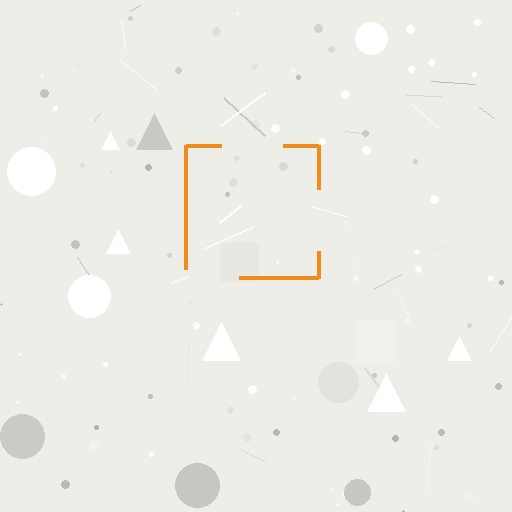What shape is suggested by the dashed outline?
The dashed outline suggests a square.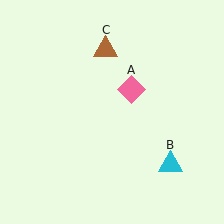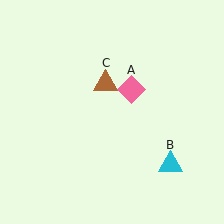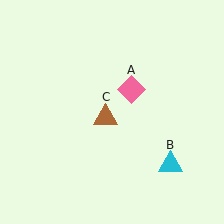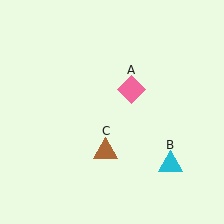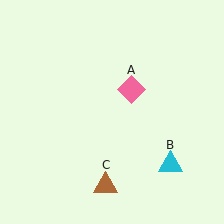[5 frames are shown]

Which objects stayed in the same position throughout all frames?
Pink diamond (object A) and cyan triangle (object B) remained stationary.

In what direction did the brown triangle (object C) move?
The brown triangle (object C) moved down.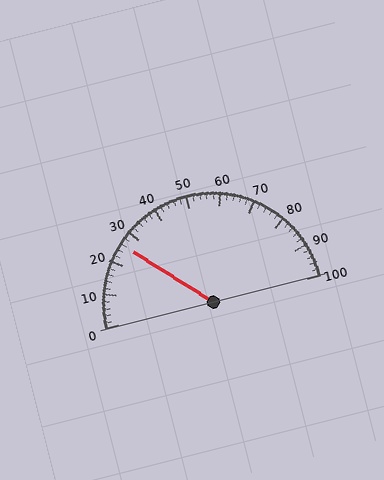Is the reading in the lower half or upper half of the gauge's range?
The reading is in the lower half of the range (0 to 100).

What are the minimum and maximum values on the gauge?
The gauge ranges from 0 to 100.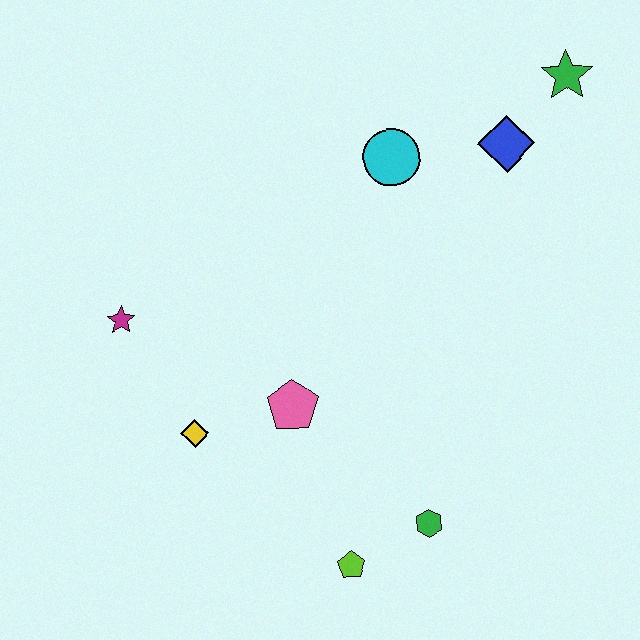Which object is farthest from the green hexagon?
The green star is farthest from the green hexagon.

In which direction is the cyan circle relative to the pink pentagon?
The cyan circle is above the pink pentagon.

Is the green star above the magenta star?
Yes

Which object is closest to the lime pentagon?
The green hexagon is closest to the lime pentagon.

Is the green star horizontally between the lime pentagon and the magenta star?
No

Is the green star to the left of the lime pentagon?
No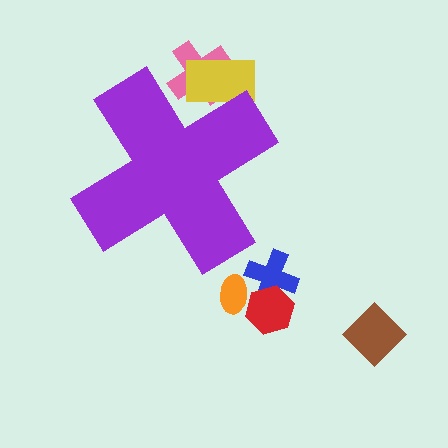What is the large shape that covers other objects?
A purple cross.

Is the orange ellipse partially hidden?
No, the orange ellipse is fully visible.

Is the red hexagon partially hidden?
No, the red hexagon is fully visible.